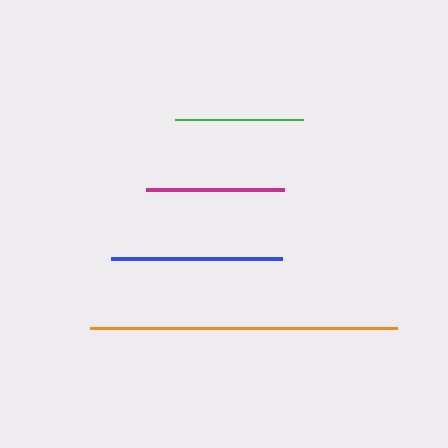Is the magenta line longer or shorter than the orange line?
The orange line is longer than the magenta line.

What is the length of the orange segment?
The orange segment is approximately 307 pixels long.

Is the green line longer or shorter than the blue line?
The blue line is longer than the green line.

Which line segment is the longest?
The orange line is the longest at approximately 307 pixels.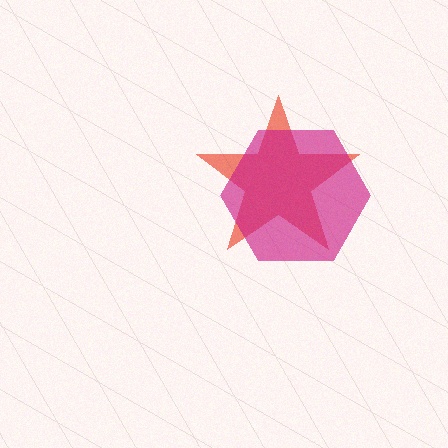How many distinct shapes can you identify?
There are 2 distinct shapes: a red star, a magenta hexagon.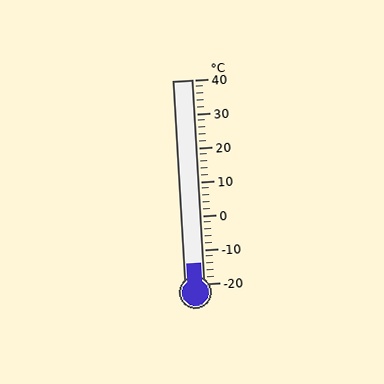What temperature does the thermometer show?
The thermometer shows approximately -14°C.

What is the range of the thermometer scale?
The thermometer scale ranges from -20°C to 40°C.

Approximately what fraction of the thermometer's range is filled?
The thermometer is filled to approximately 10% of its range.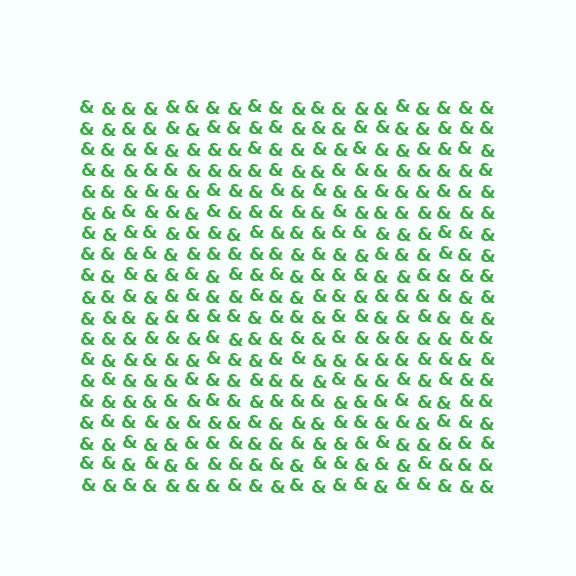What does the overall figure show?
The overall figure shows a square.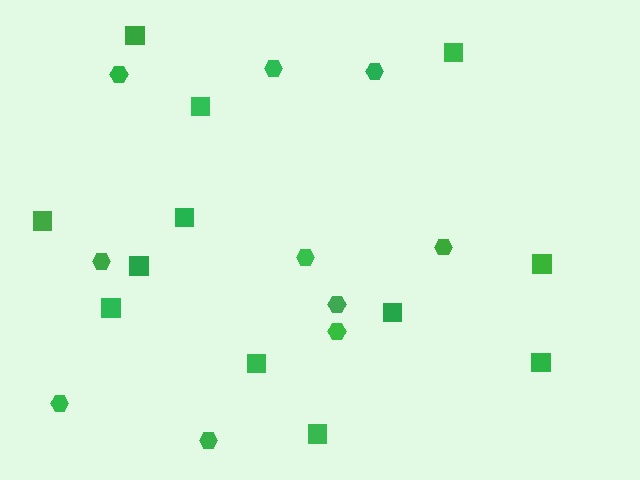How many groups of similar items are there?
There are 2 groups: one group of squares (12) and one group of hexagons (10).